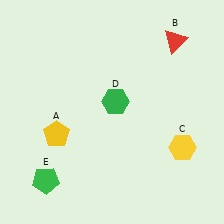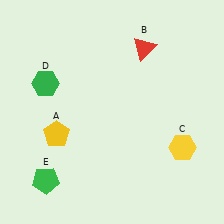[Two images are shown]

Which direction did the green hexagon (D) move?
The green hexagon (D) moved left.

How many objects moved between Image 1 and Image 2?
2 objects moved between the two images.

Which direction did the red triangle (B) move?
The red triangle (B) moved left.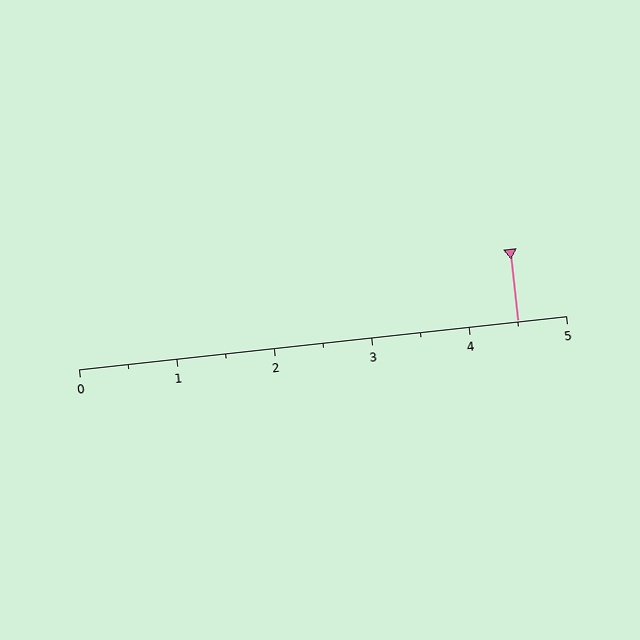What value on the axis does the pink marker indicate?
The marker indicates approximately 4.5.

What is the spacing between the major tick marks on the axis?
The major ticks are spaced 1 apart.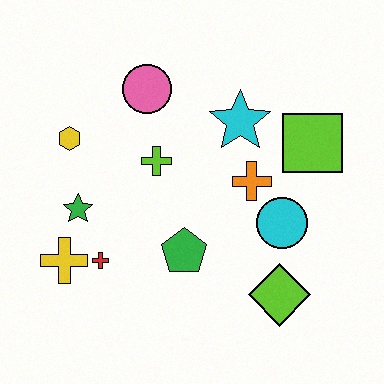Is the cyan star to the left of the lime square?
Yes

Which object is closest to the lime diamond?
The cyan circle is closest to the lime diamond.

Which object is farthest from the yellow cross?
The lime square is farthest from the yellow cross.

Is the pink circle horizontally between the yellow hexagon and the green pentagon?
Yes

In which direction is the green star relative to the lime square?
The green star is to the left of the lime square.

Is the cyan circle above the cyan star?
No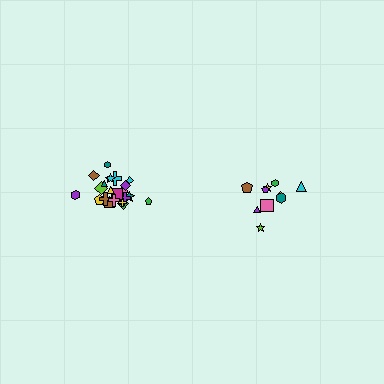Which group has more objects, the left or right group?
The left group.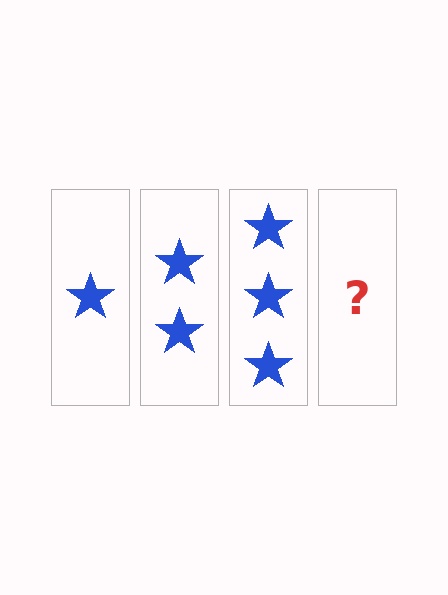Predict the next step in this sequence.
The next step is 4 stars.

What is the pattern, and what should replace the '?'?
The pattern is that each step adds one more star. The '?' should be 4 stars.